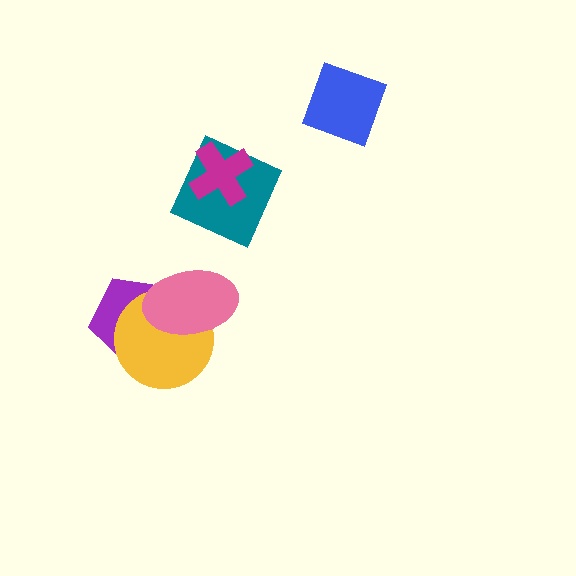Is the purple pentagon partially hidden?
Yes, it is partially covered by another shape.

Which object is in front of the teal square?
The magenta cross is in front of the teal square.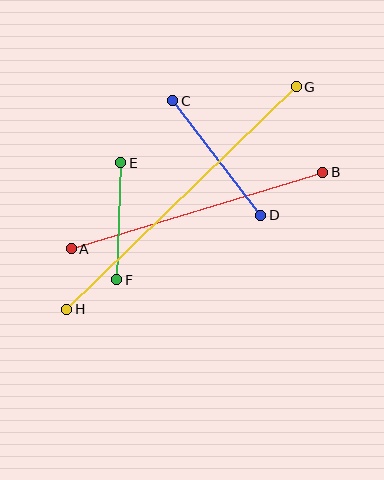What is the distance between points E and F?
The distance is approximately 117 pixels.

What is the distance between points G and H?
The distance is approximately 320 pixels.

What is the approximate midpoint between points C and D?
The midpoint is at approximately (217, 158) pixels.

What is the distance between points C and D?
The distance is approximately 144 pixels.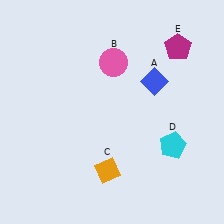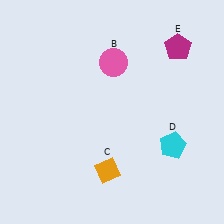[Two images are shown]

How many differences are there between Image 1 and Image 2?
There is 1 difference between the two images.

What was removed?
The blue diamond (A) was removed in Image 2.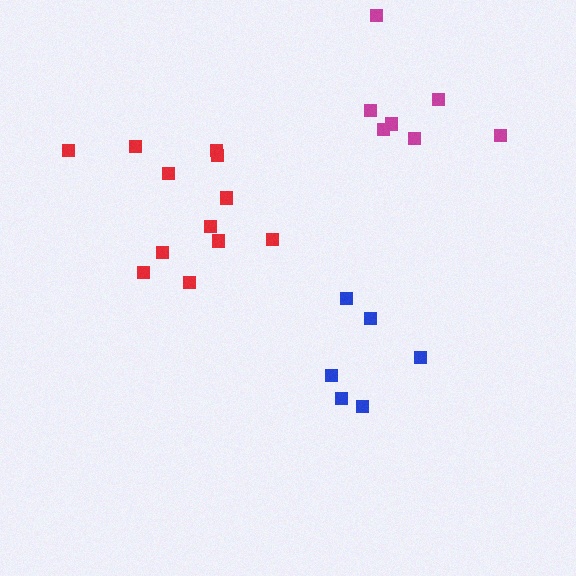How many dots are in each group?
Group 1: 12 dots, Group 2: 6 dots, Group 3: 7 dots (25 total).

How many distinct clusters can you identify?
There are 3 distinct clusters.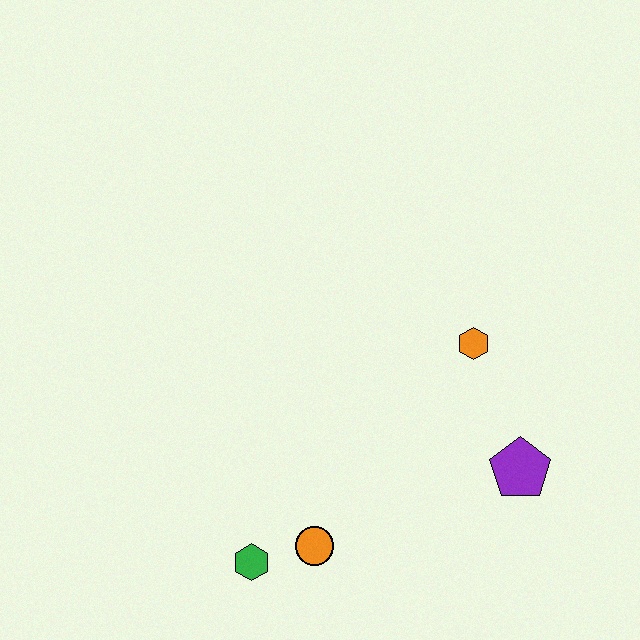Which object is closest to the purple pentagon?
The orange hexagon is closest to the purple pentagon.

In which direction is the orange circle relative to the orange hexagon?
The orange circle is below the orange hexagon.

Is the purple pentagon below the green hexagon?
No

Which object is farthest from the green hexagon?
The orange hexagon is farthest from the green hexagon.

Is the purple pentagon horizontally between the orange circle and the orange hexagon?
No